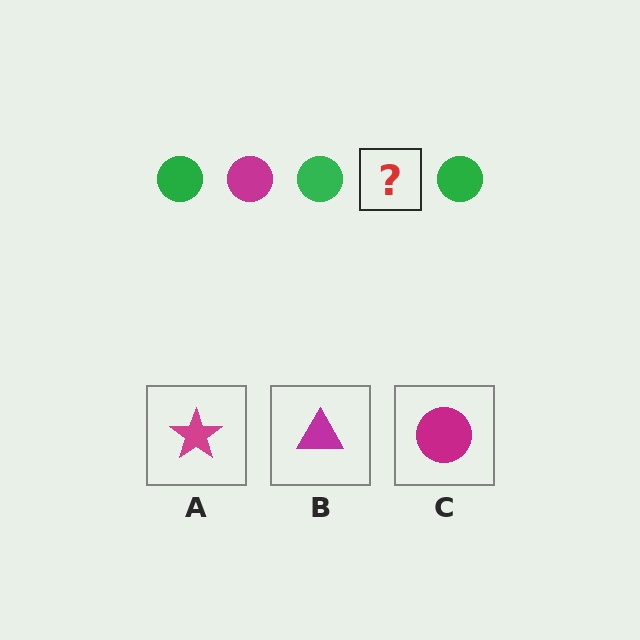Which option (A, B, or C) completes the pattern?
C.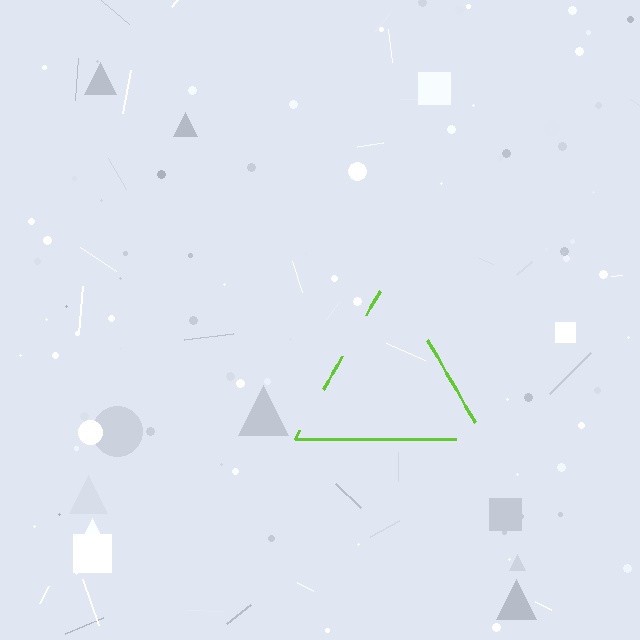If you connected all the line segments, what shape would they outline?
They would outline a triangle.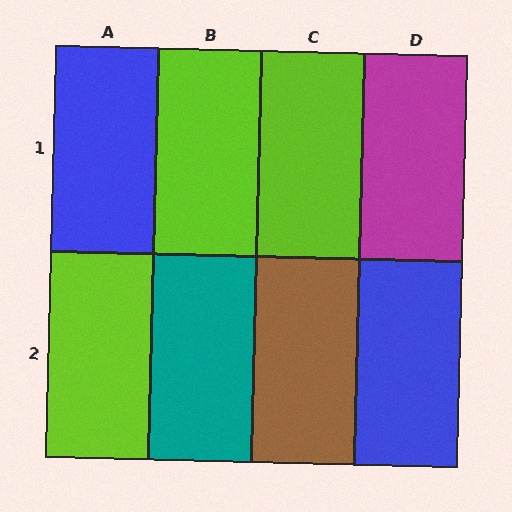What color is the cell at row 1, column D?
Magenta.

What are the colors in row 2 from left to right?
Lime, teal, brown, blue.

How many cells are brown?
1 cell is brown.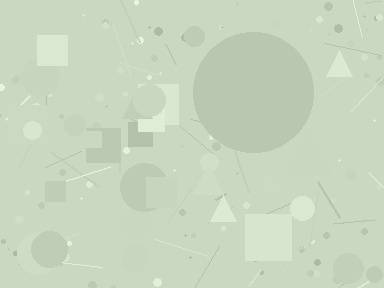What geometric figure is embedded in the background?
A circle is embedded in the background.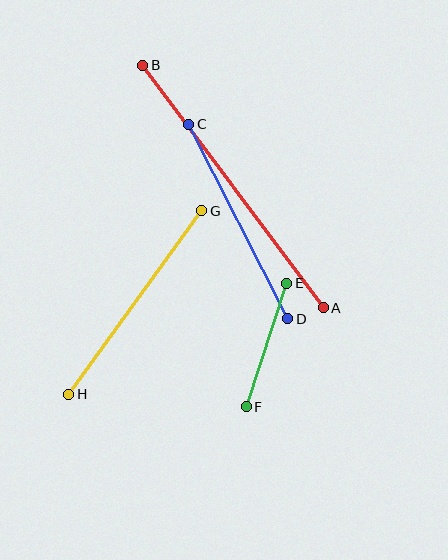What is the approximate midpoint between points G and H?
The midpoint is at approximately (135, 302) pixels.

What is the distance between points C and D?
The distance is approximately 219 pixels.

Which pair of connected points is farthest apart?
Points A and B are farthest apart.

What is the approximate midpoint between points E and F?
The midpoint is at approximately (266, 345) pixels.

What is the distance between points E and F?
The distance is approximately 130 pixels.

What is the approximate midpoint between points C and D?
The midpoint is at approximately (238, 221) pixels.